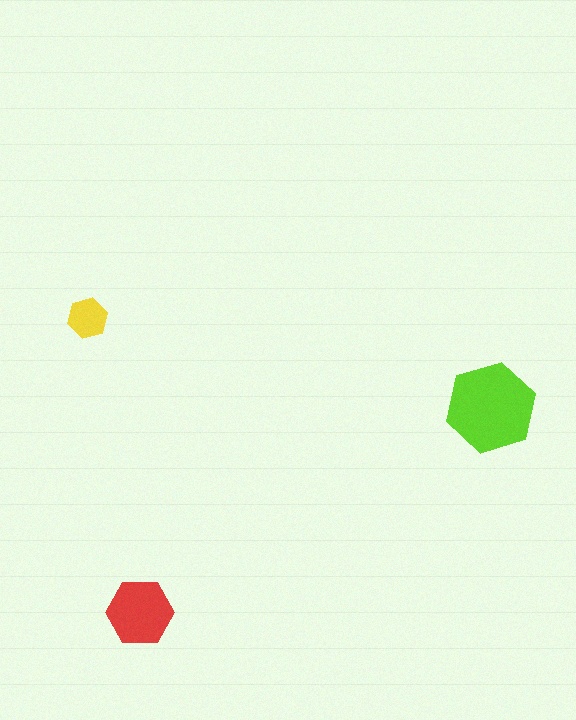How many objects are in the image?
There are 3 objects in the image.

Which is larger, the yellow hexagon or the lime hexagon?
The lime one.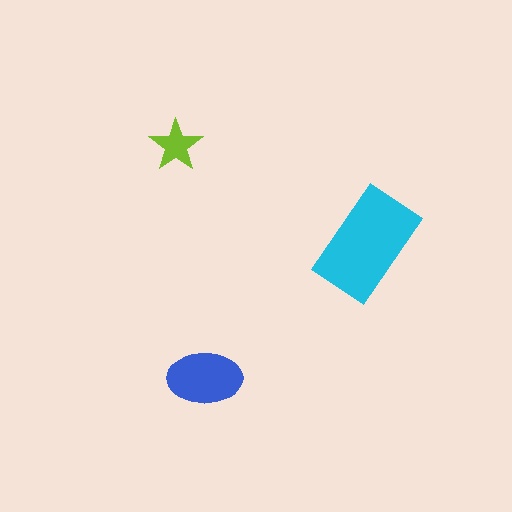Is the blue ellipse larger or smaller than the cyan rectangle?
Smaller.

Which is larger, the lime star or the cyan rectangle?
The cyan rectangle.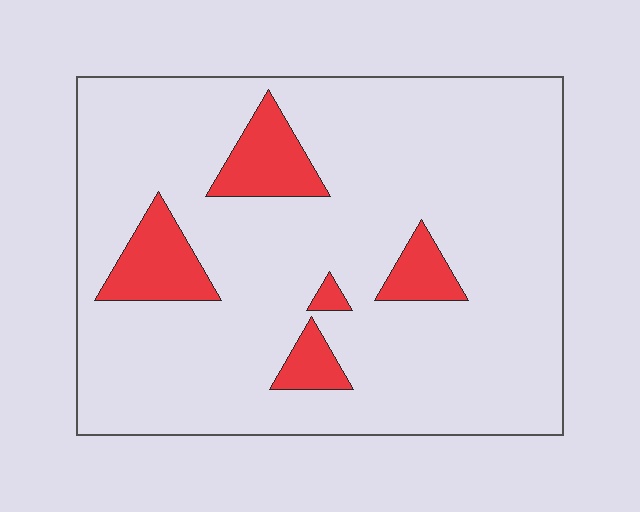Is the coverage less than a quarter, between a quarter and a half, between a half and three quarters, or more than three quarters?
Less than a quarter.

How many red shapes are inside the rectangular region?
5.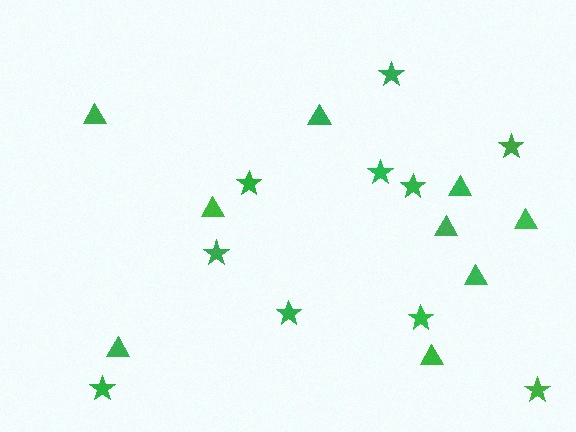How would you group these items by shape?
There are 2 groups: one group of stars (10) and one group of triangles (9).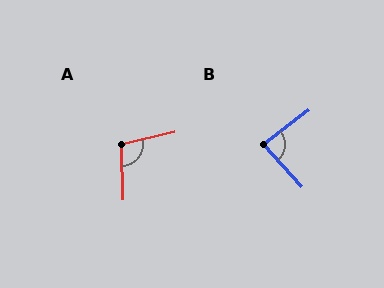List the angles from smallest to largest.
B (85°), A (102°).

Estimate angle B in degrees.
Approximately 85 degrees.